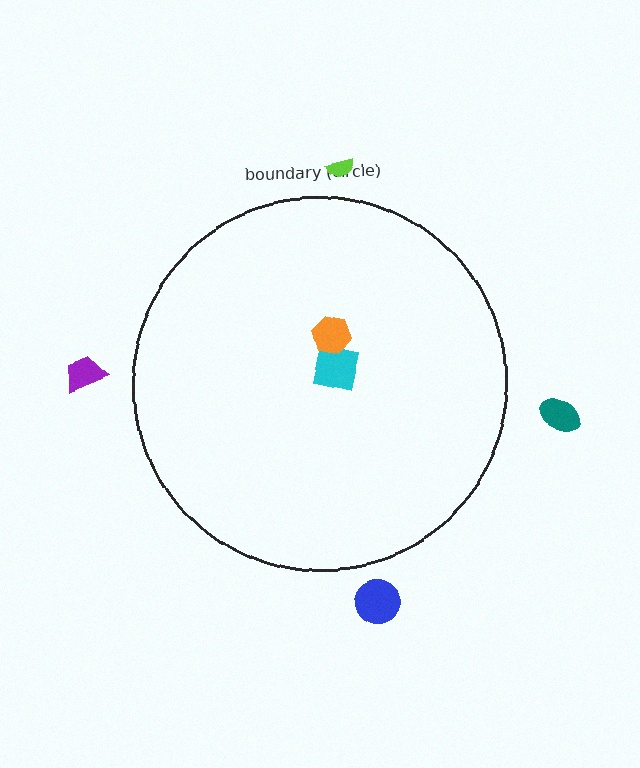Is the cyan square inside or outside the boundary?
Inside.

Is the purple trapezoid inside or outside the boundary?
Outside.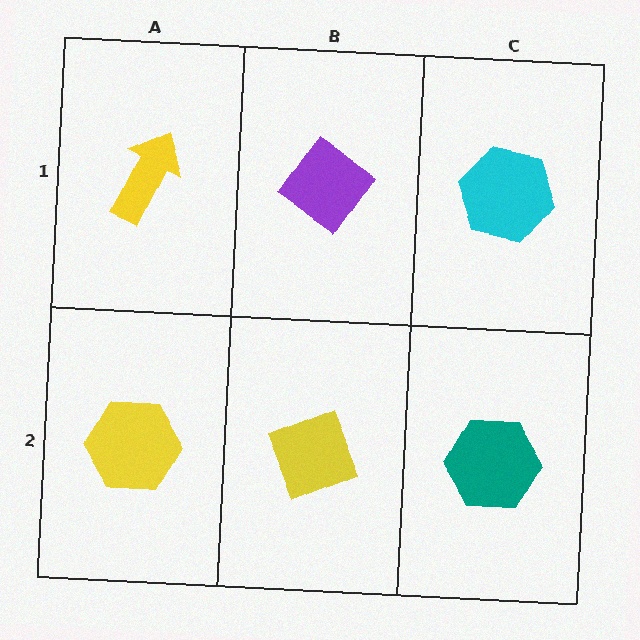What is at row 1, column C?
A cyan hexagon.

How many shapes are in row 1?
3 shapes.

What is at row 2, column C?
A teal hexagon.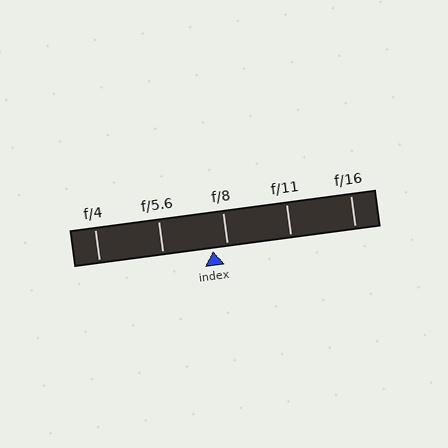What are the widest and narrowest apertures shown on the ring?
The widest aperture shown is f/4 and the narrowest is f/16.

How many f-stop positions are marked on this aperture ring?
There are 5 f-stop positions marked.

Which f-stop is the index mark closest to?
The index mark is closest to f/8.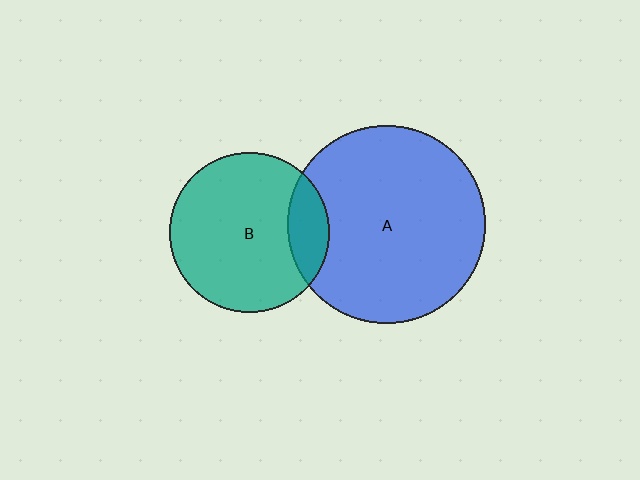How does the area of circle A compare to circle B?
Approximately 1.5 times.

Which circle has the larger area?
Circle A (blue).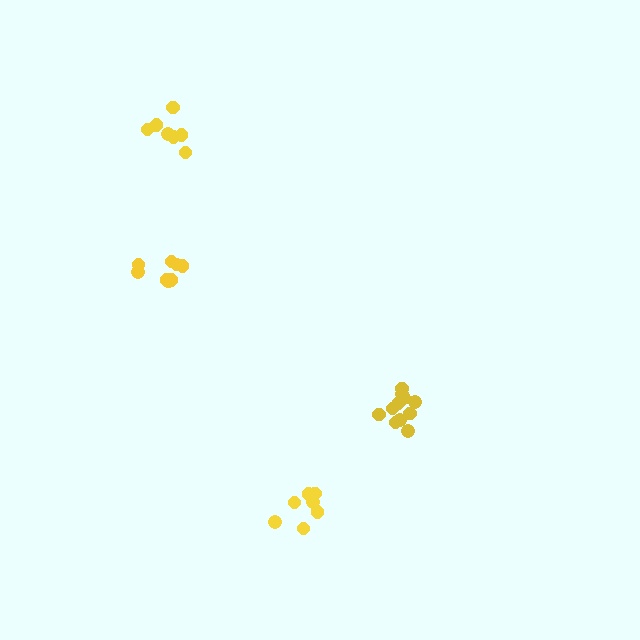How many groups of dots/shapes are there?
There are 4 groups.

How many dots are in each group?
Group 1: 11 dots, Group 2: 7 dots, Group 3: 8 dots, Group 4: 7 dots (33 total).